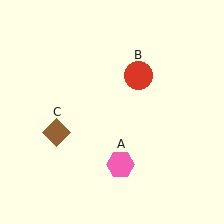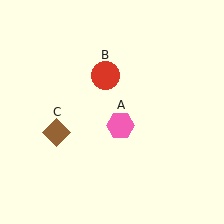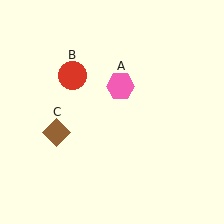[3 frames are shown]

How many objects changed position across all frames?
2 objects changed position: pink hexagon (object A), red circle (object B).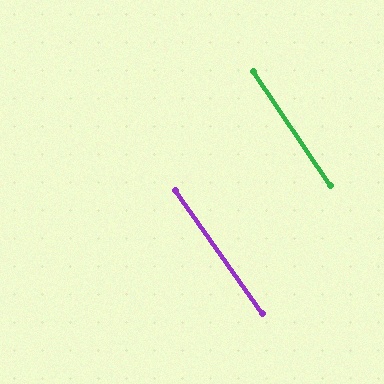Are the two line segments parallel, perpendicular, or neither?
Parallel — their directions differ by only 1.0°.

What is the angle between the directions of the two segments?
Approximately 1 degree.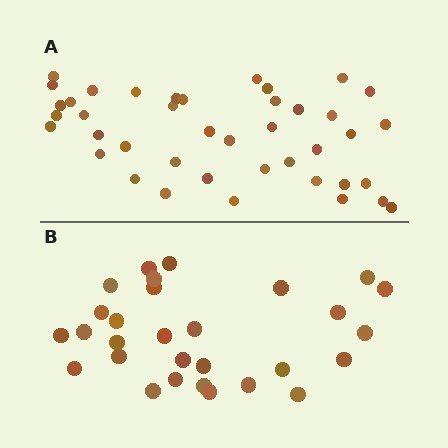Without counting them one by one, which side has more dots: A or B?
Region A (the top region) has more dots.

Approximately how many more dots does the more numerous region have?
Region A has roughly 12 or so more dots than region B.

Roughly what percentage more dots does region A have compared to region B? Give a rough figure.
About 40% more.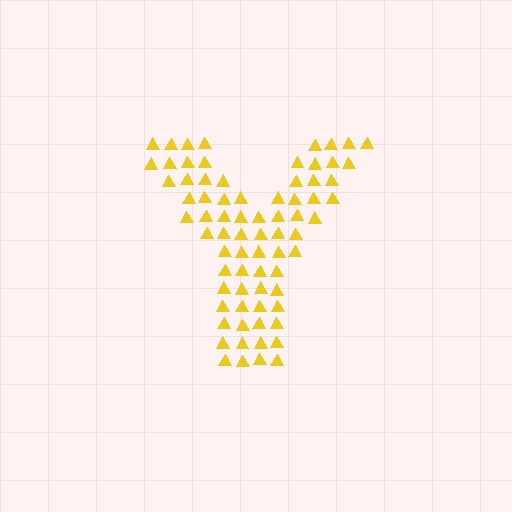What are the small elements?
The small elements are triangles.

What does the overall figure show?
The overall figure shows the letter Y.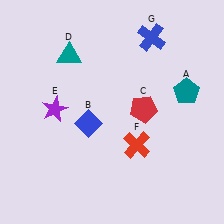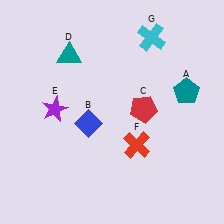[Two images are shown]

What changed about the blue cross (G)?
In Image 1, G is blue. In Image 2, it changed to cyan.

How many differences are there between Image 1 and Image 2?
There is 1 difference between the two images.